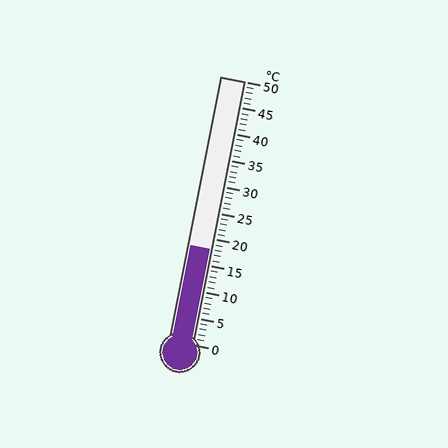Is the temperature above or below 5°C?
The temperature is above 5°C.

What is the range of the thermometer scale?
The thermometer scale ranges from 0°C to 50°C.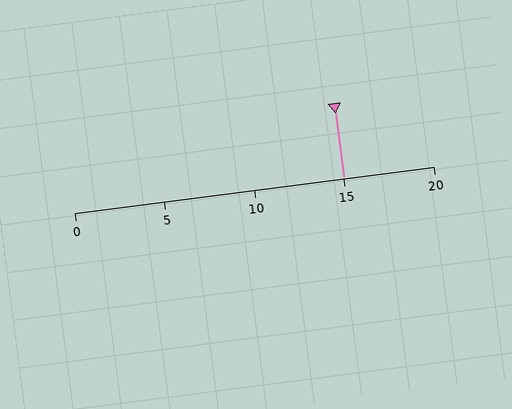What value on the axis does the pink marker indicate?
The marker indicates approximately 15.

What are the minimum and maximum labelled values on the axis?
The axis runs from 0 to 20.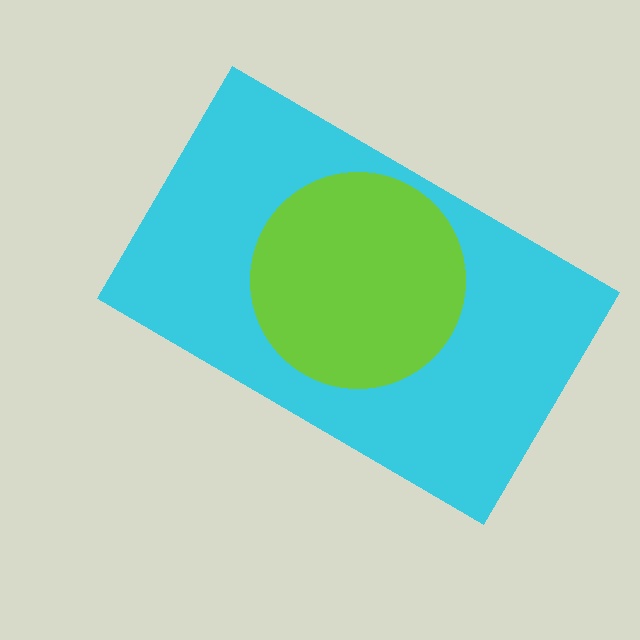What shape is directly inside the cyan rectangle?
The lime circle.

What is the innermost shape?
The lime circle.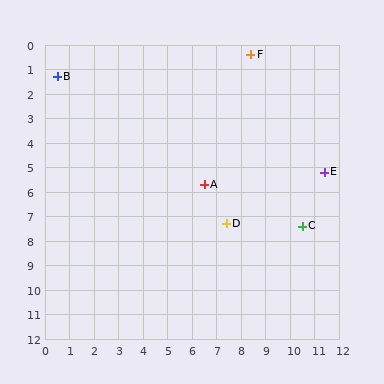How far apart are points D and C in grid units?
Points D and C are about 3.1 grid units apart.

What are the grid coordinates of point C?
Point C is at approximately (10.5, 7.4).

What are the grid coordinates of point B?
Point B is at approximately (0.5, 1.3).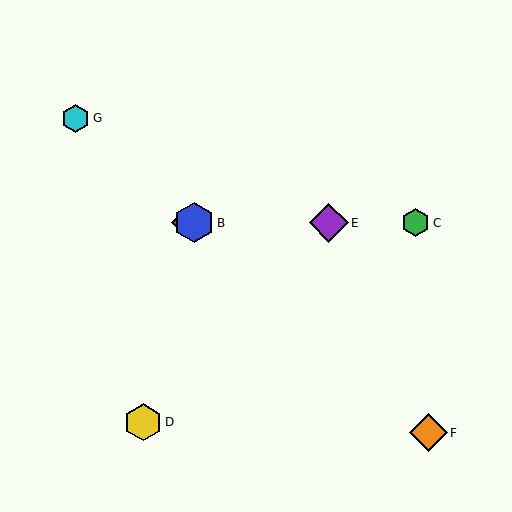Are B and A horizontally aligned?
Yes, both are at y≈223.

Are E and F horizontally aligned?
No, E is at y≈223 and F is at y≈433.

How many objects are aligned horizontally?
4 objects (A, B, C, E) are aligned horizontally.